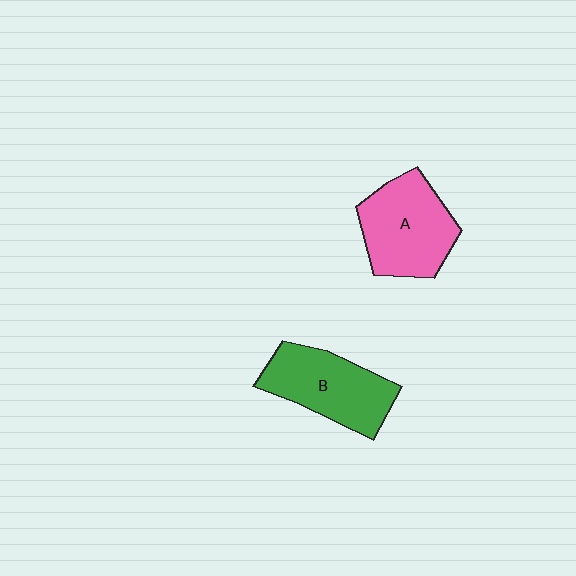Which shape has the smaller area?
Shape B (green).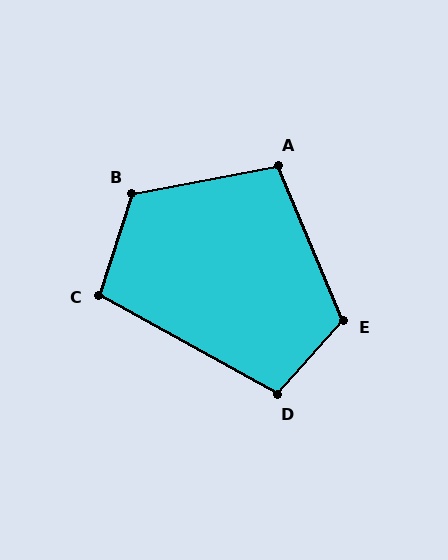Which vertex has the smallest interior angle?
C, at approximately 101 degrees.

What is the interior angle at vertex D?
Approximately 103 degrees (obtuse).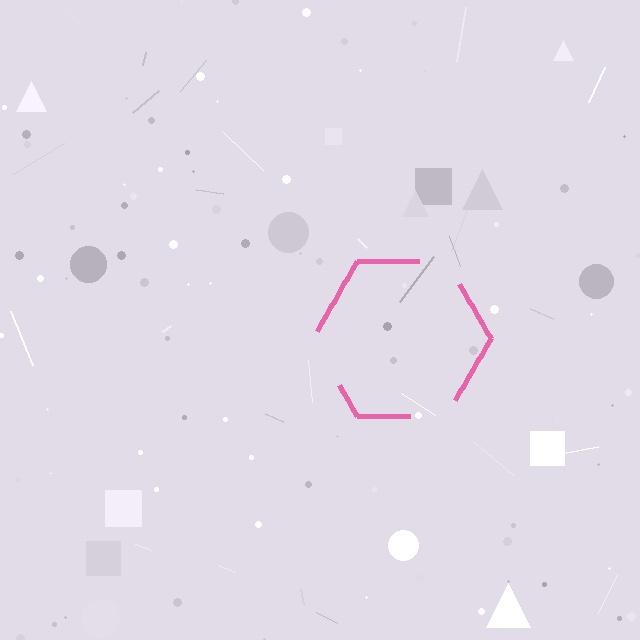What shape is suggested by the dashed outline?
The dashed outline suggests a hexagon.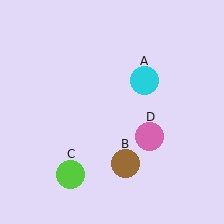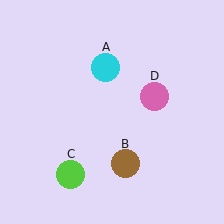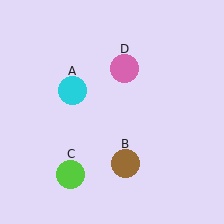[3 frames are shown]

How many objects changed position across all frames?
2 objects changed position: cyan circle (object A), pink circle (object D).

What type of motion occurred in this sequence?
The cyan circle (object A), pink circle (object D) rotated counterclockwise around the center of the scene.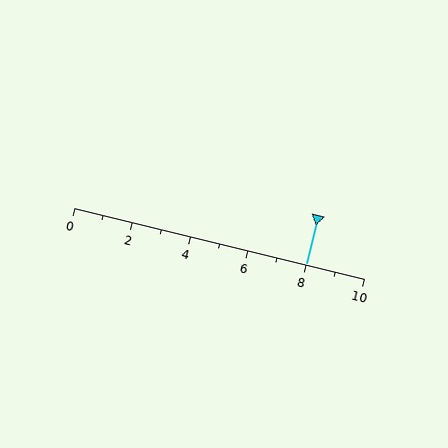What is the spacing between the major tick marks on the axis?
The major ticks are spaced 2 apart.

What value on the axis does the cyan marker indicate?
The marker indicates approximately 8.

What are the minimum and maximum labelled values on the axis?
The axis runs from 0 to 10.